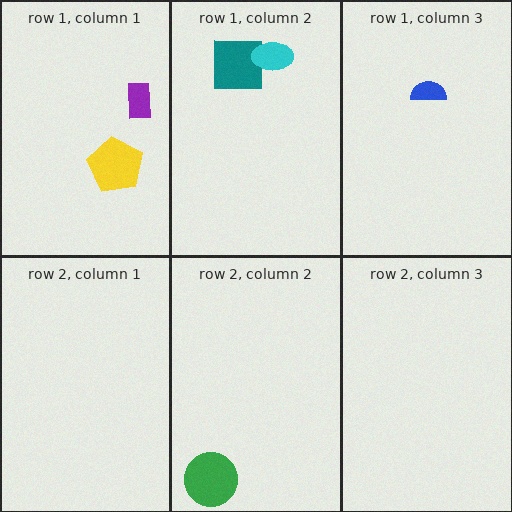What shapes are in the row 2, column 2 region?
The green circle.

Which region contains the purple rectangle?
The row 1, column 1 region.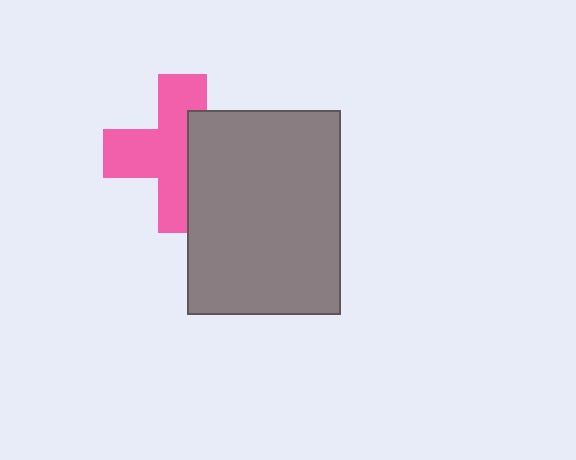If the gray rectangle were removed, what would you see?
You would see the complete pink cross.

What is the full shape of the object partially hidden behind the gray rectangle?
The partially hidden object is a pink cross.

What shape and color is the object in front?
The object in front is a gray rectangle.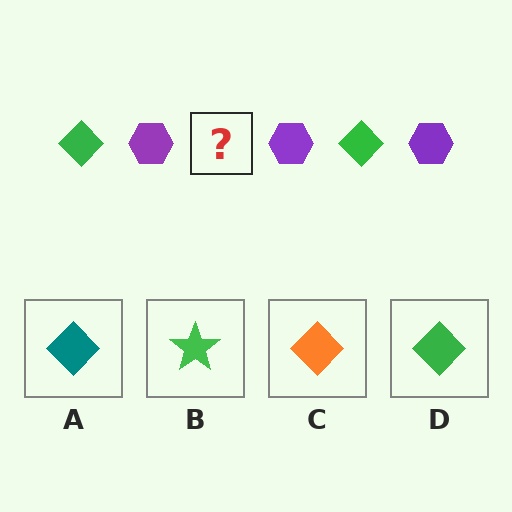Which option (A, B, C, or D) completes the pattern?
D.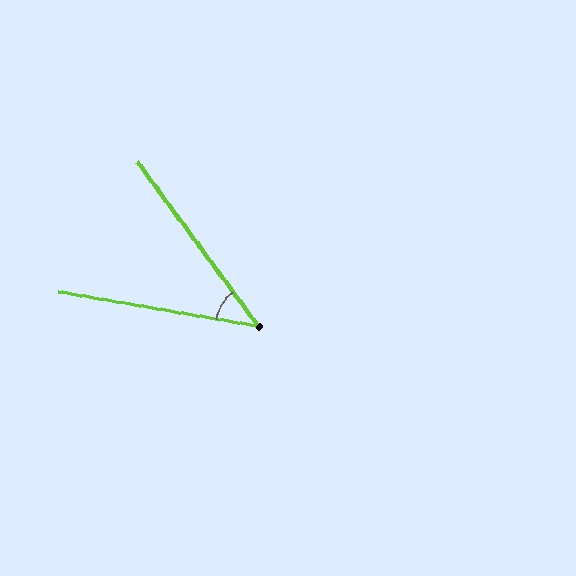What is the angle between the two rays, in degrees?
Approximately 44 degrees.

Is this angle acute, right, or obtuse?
It is acute.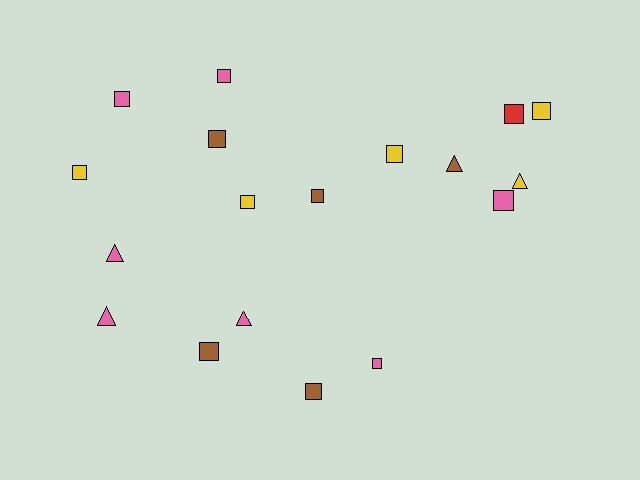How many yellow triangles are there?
There is 1 yellow triangle.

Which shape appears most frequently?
Square, with 13 objects.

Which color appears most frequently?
Pink, with 7 objects.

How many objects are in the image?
There are 18 objects.